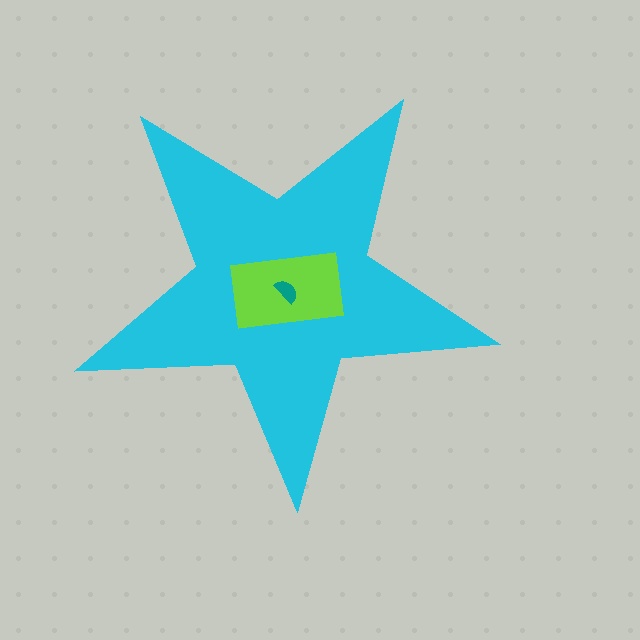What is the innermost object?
The teal semicircle.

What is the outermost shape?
The cyan star.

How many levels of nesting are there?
3.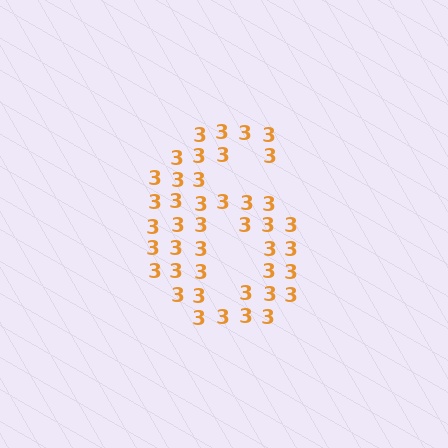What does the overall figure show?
The overall figure shows the digit 6.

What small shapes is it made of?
It is made of small digit 3's.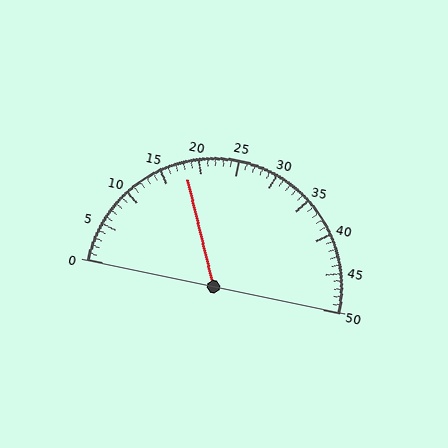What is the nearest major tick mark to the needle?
The nearest major tick mark is 20.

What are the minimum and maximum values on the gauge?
The gauge ranges from 0 to 50.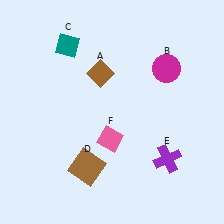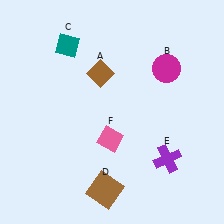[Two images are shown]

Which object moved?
The brown square (D) moved down.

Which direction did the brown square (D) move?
The brown square (D) moved down.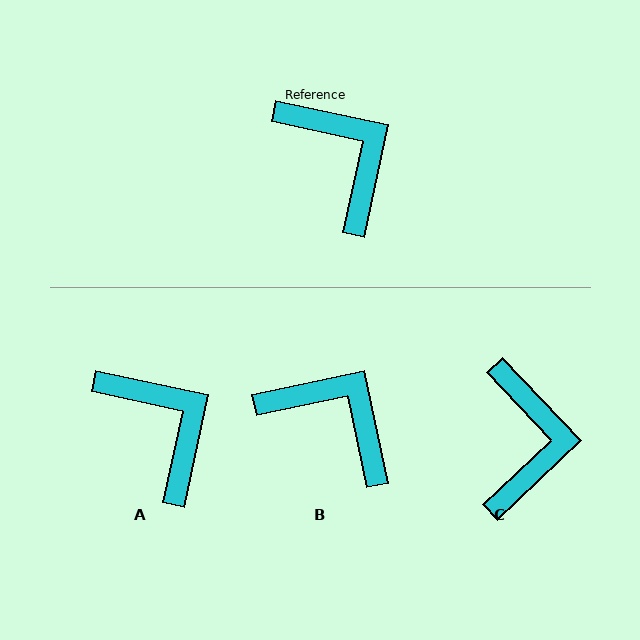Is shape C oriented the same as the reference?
No, it is off by about 34 degrees.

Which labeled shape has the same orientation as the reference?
A.